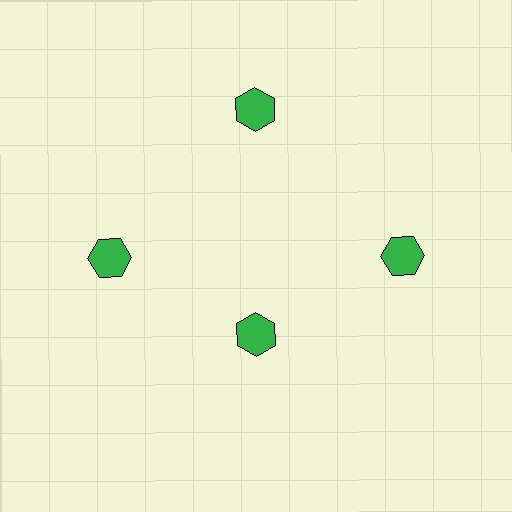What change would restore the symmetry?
The symmetry would be restored by moving it outward, back onto the ring so that all 4 hexagons sit at equal angles and equal distance from the center.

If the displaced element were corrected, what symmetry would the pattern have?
It would have 4-fold rotational symmetry — the pattern would map onto itself every 90 degrees.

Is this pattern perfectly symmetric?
No. The 4 green hexagons are arranged in a ring, but one element near the 6 o'clock position is pulled inward toward the center, breaking the 4-fold rotational symmetry.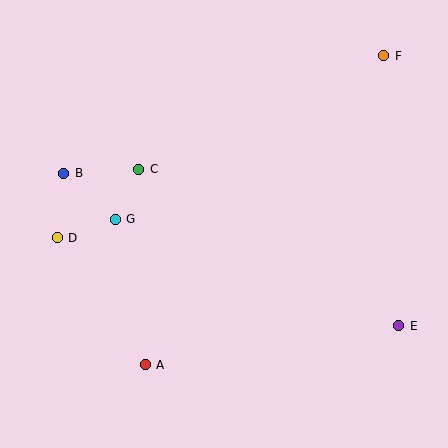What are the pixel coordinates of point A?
Point A is at (145, 365).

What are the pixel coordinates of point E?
Point E is at (399, 326).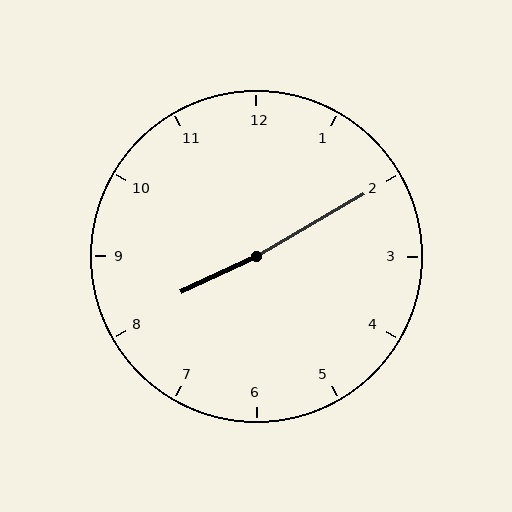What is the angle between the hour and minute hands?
Approximately 175 degrees.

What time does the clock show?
8:10.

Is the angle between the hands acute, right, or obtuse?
It is obtuse.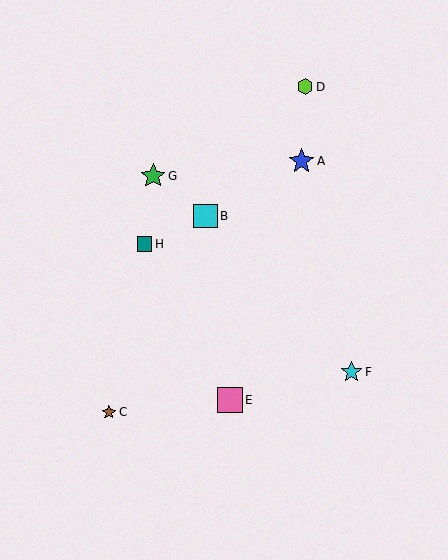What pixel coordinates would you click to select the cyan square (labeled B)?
Click at (206, 216) to select the cyan square B.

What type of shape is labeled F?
Shape F is a cyan star.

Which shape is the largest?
The blue star (labeled A) is the largest.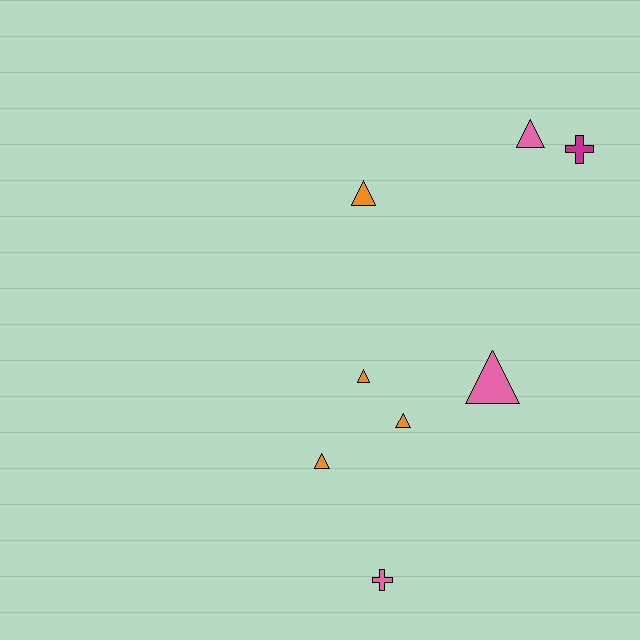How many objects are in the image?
There are 8 objects.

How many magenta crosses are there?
There is 1 magenta cross.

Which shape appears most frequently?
Triangle, with 6 objects.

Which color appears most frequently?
Orange, with 4 objects.